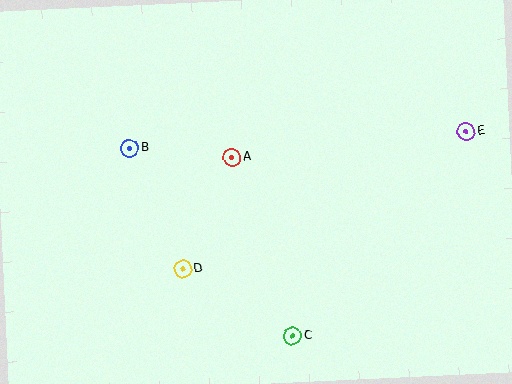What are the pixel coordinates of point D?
Point D is at (183, 269).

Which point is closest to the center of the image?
Point A at (232, 157) is closest to the center.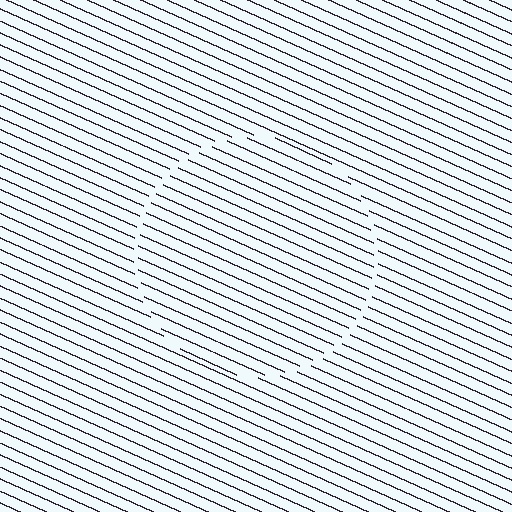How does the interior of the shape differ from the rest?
The interior of the shape contains the same grating, shifted by half a period — the contour is defined by the phase discontinuity where line-ends from the inner and outer gratings abut.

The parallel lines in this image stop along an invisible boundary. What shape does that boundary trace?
An illusory circle. The interior of the shape contains the same grating, shifted by half a period — the contour is defined by the phase discontinuity where line-ends from the inner and outer gratings abut.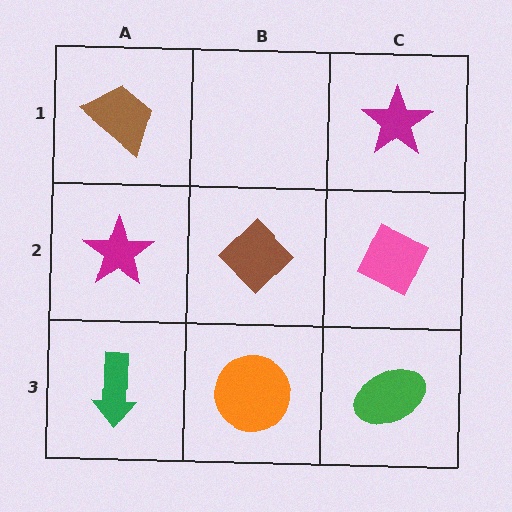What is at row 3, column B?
An orange circle.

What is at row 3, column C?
A green ellipse.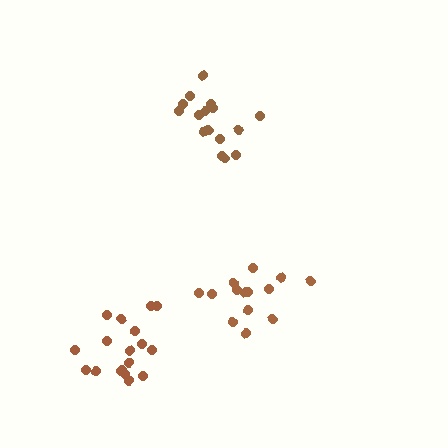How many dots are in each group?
Group 1: 18 dots, Group 2: 17 dots, Group 3: 14 dots (49 total).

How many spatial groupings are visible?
There are 3 spatial groupings.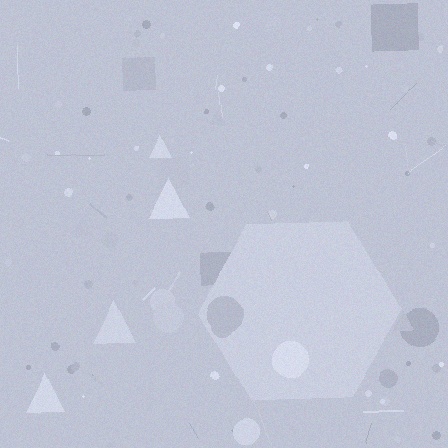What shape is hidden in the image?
A hexagon is hidden in the image.